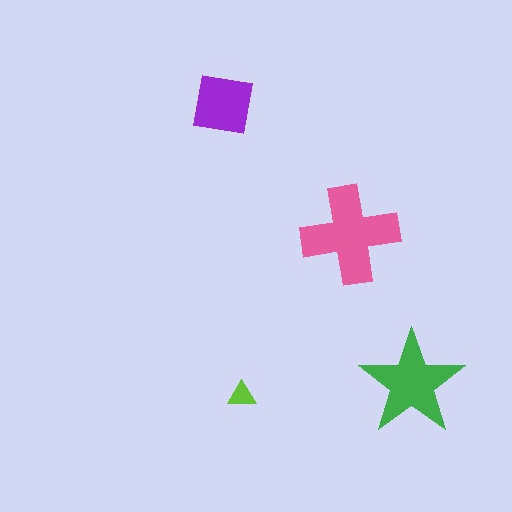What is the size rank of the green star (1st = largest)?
2nd.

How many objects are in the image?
There are 4 objects in the image.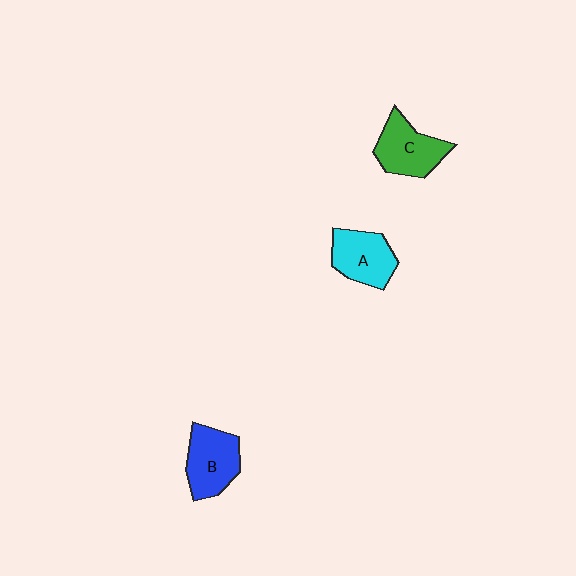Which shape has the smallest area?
Shape A (cyan).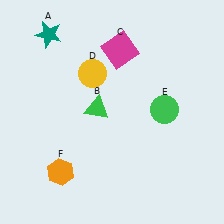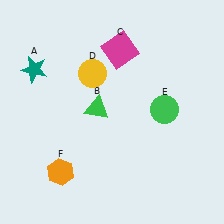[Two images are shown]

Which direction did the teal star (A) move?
The teal star (A) moved down.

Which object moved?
The teal star (A) moved down.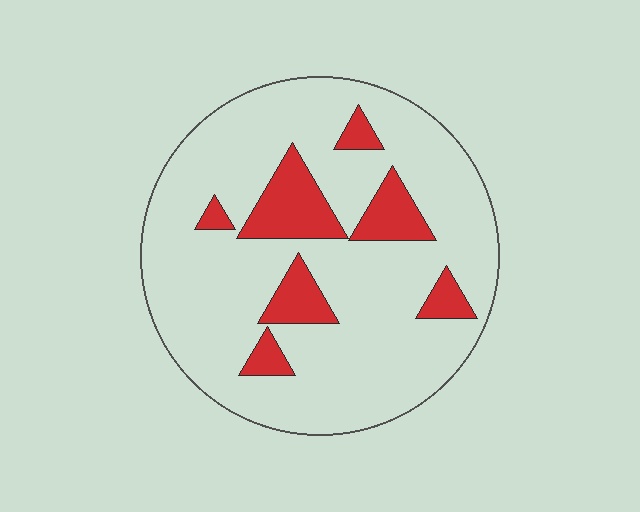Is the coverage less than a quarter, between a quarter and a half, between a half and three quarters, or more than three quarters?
Less than a quarter.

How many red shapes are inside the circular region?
7.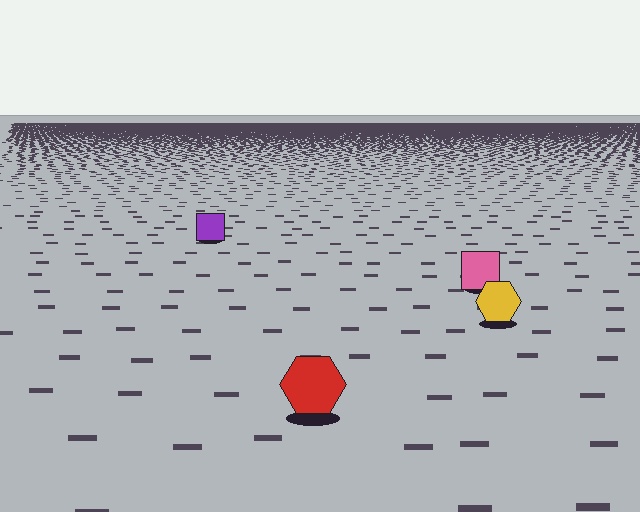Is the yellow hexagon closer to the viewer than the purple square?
Yes. The yellow hexagon is closer — you can tell from the texture gradient: the ground texture is coarser near it.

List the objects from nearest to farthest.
From nearest to farthest: the red hexagon, the yellow hexagon, the pink square, the purple square.